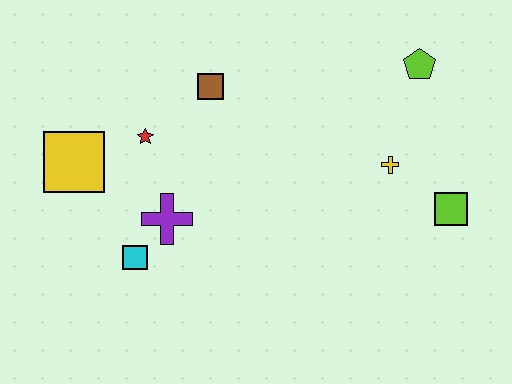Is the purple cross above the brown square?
No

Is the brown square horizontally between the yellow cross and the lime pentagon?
No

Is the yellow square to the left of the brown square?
Yes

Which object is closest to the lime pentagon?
The yellow cross is closest to the lime pentagon.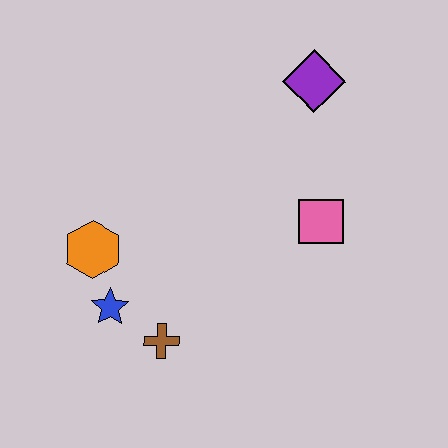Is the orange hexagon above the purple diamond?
No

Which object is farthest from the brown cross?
The purple diamond is farthest from the brown cross.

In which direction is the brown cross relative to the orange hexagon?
The brown cross is below the orange hexagon.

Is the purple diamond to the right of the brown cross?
Yes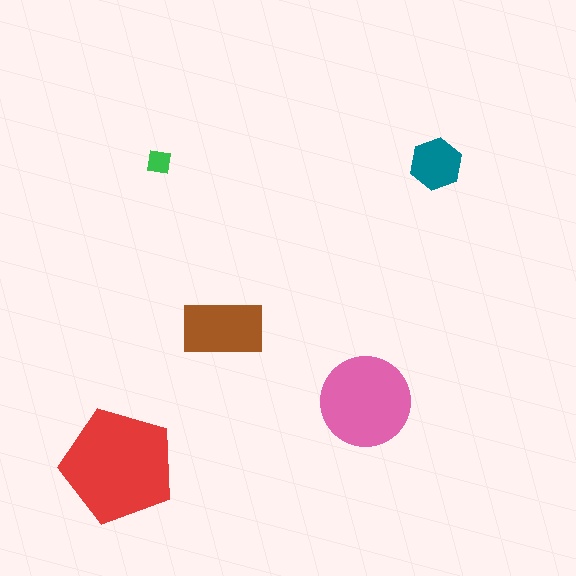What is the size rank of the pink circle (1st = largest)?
2nd.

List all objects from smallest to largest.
The green square, the teal hexagon, the brown rectangle, the pink circle, the red pentagon.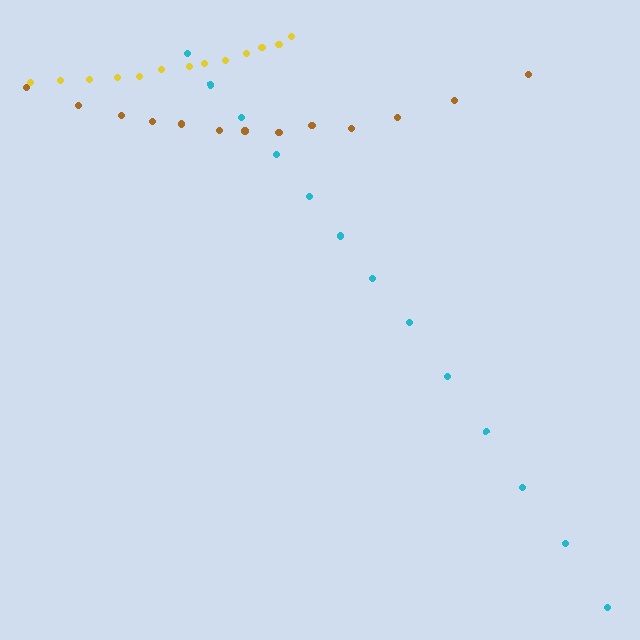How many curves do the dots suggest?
There are 3 distinct paths.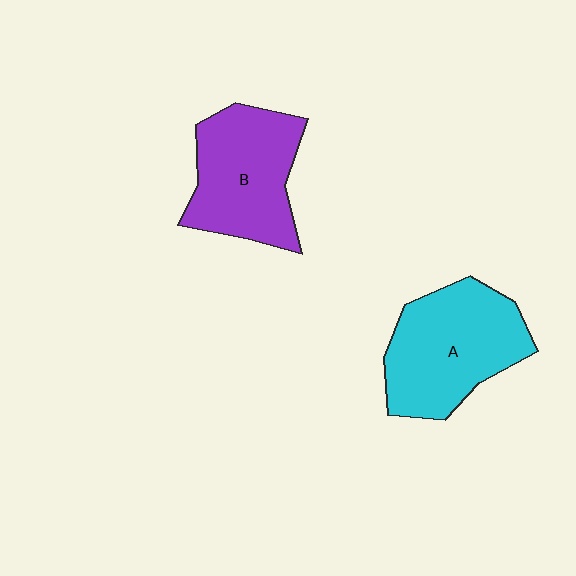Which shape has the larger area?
Shape A (cyan).